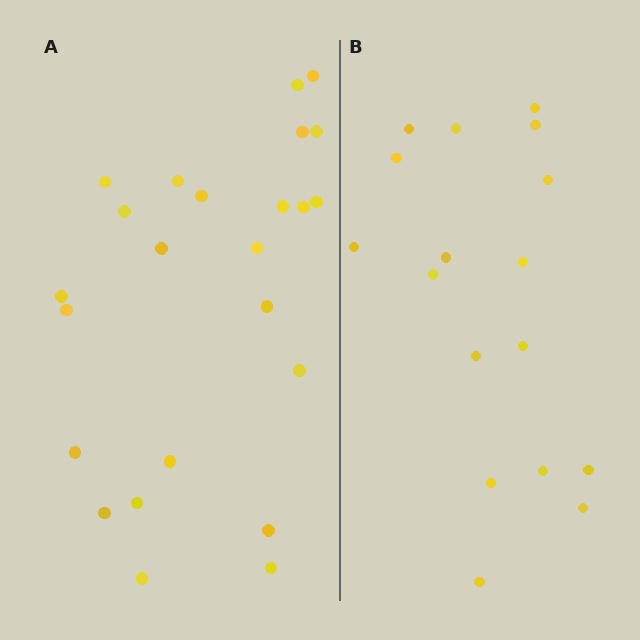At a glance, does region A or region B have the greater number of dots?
Region A (the left region) has more dots.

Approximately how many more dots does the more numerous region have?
Region A has roughly 8 or so more dots than region B.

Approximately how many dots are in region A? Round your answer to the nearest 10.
About 20 dots. (The exact count is 24, which rounds to 20.)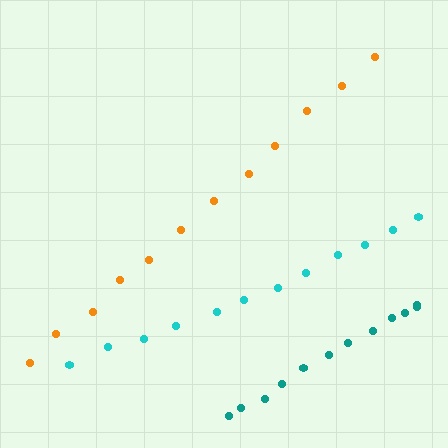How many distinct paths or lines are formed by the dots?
There are 3 distinct paths.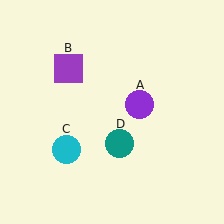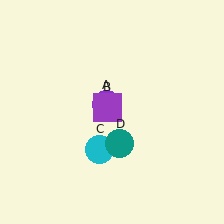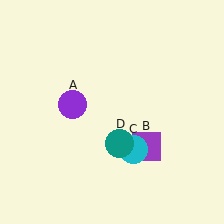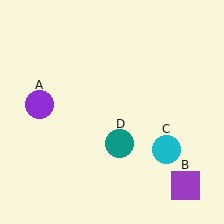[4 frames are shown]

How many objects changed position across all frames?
3 objects changed position: purple circle (object A), purple square (object B), cyan circle (object C).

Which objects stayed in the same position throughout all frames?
Teal circle (object D) remained stationary.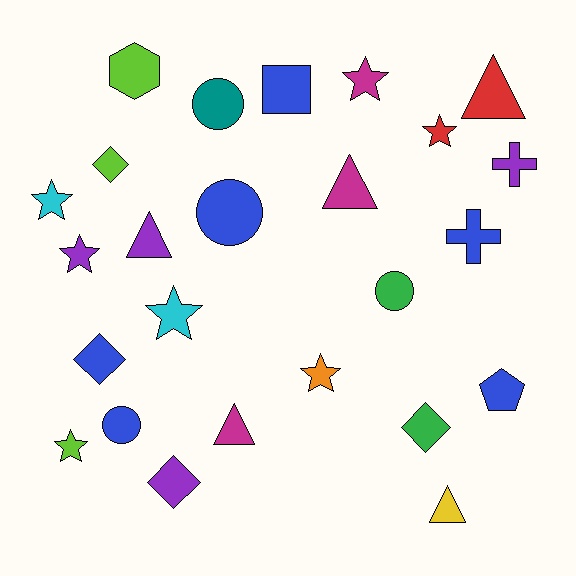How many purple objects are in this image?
There are 4 purple objects.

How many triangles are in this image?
There are 5 triangles.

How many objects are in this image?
There are 25 objects.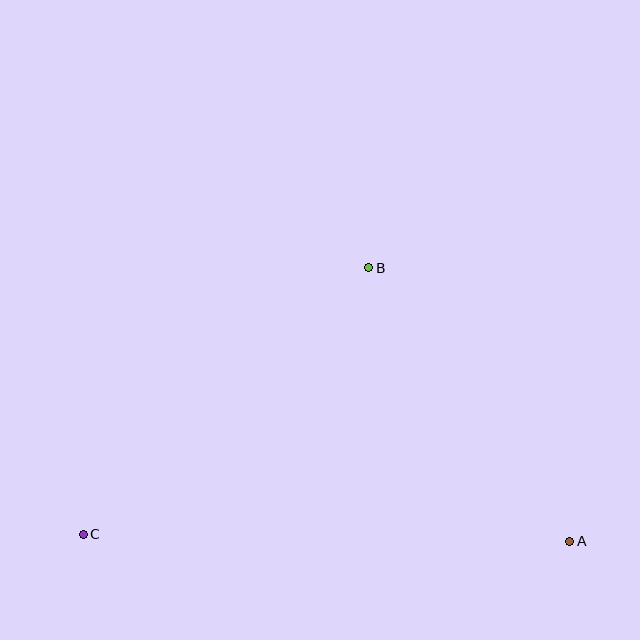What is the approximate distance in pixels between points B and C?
The distance between B and C is approximately 391 pixels.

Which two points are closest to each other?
Points A and B are closest to each other.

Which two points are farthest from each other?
Points A and C are farthest from each other.